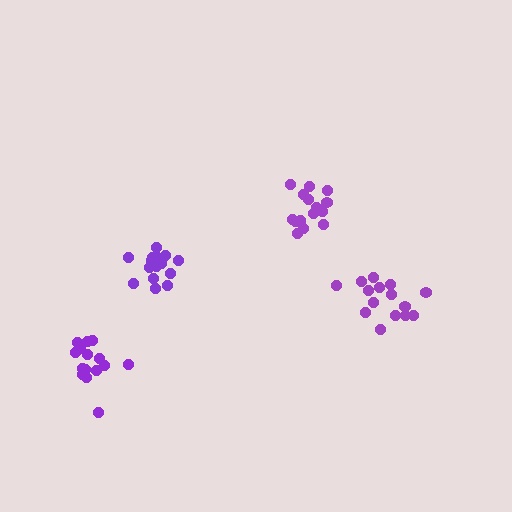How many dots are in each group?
Group 1: 16 dots, Group 2: 15 dots, Group 3: 16 dots, Group 4: 15 dots (62 total).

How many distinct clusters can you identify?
There are 4 distinct clusters.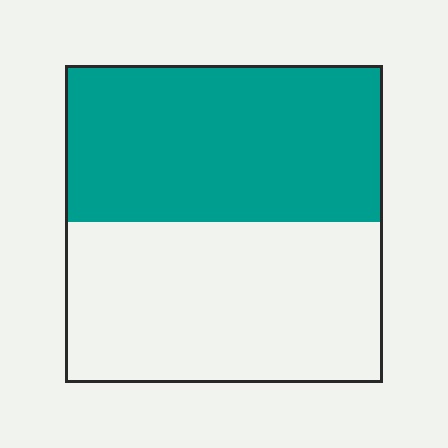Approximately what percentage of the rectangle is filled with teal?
Approximately 50%.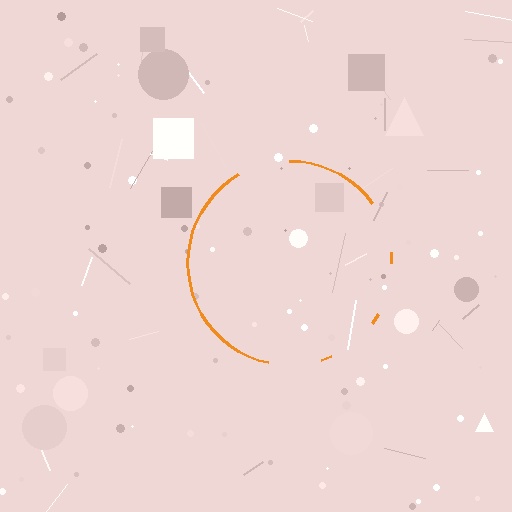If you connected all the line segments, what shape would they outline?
They would outline a circle.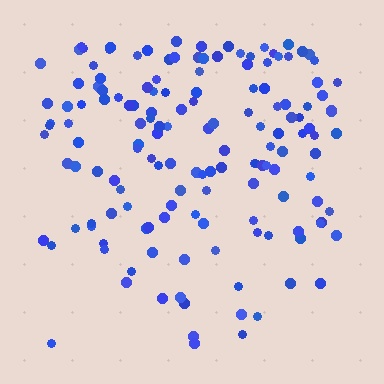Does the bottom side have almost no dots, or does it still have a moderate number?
Still a moderate number, just noticeably fewer than the top.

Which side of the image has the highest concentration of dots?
The top.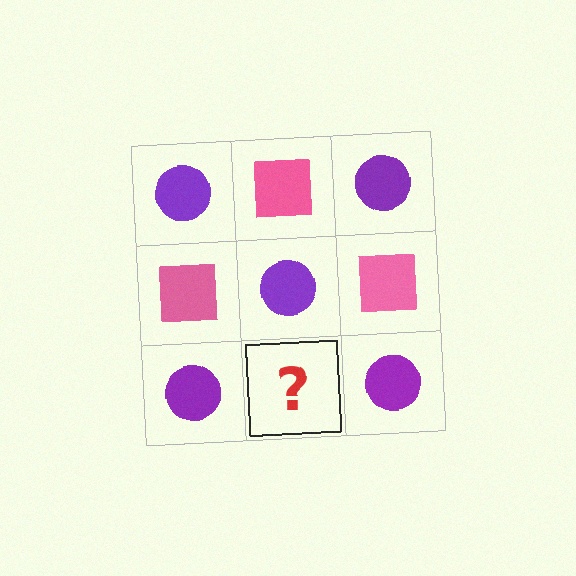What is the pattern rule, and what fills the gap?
The rule is that it alternates purple circle and pink square in a checkerboard pattern. The gap should be filled with a pink square.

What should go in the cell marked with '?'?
The missing cell should contain a pink square.